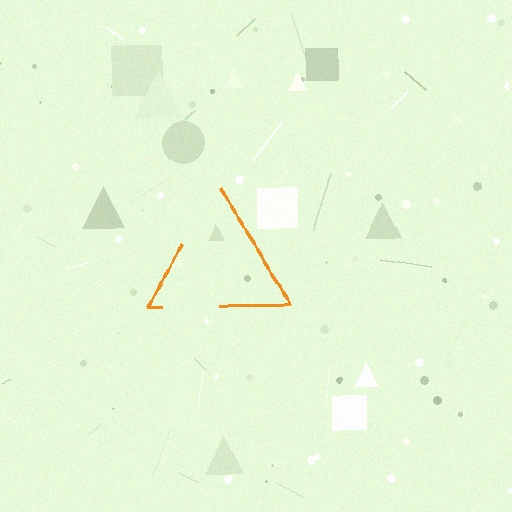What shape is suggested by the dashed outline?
The dashed outline suggests a triangle.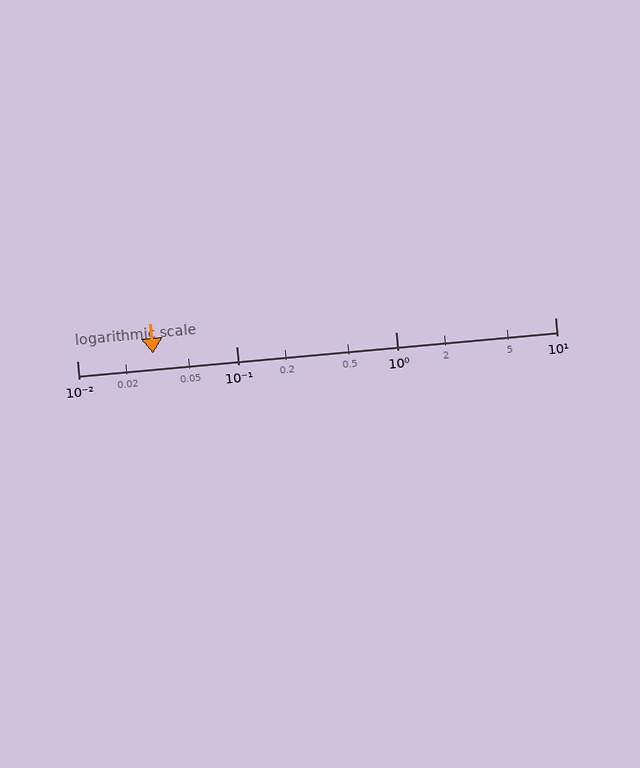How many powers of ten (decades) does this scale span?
The scale spans 3 decades, from 0.01 to 10.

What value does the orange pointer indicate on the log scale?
The pointer indicates approximately 0.03.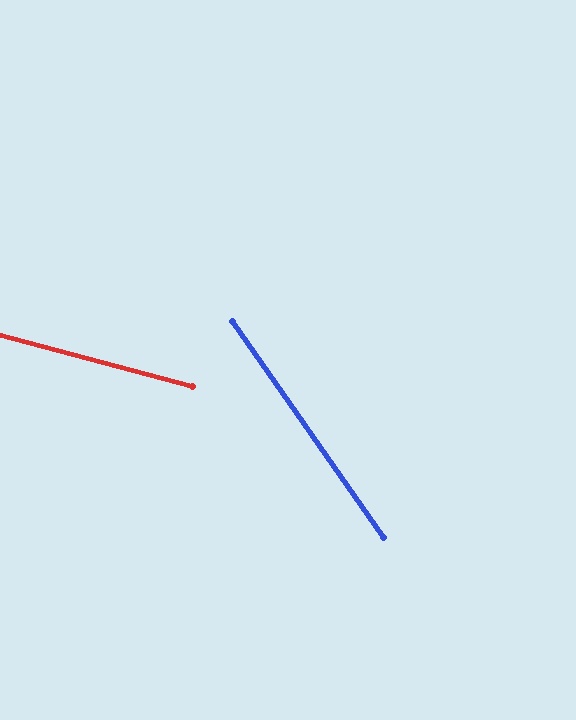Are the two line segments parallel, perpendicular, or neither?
Neither parallel nor perpendicular — they differ by about 40°.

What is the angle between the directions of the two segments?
Approximately 40 degrees.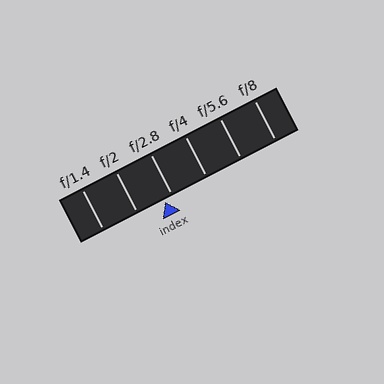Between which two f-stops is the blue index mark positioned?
The index mark is between f/2 and f/2.8.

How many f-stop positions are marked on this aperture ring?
There are 6 f-stop positions marked.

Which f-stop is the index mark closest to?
The index mark is closest to f/2.8.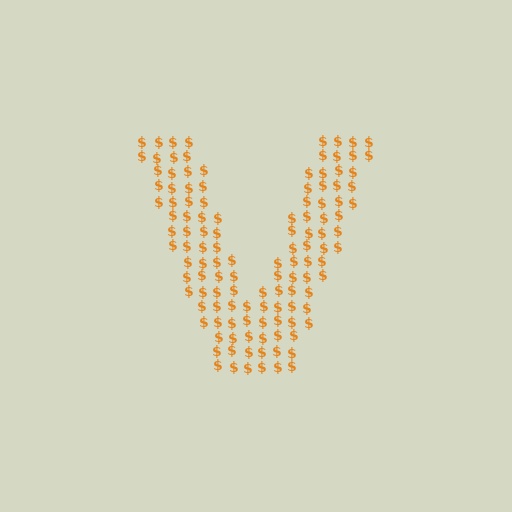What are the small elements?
The small elements are dollar signs.